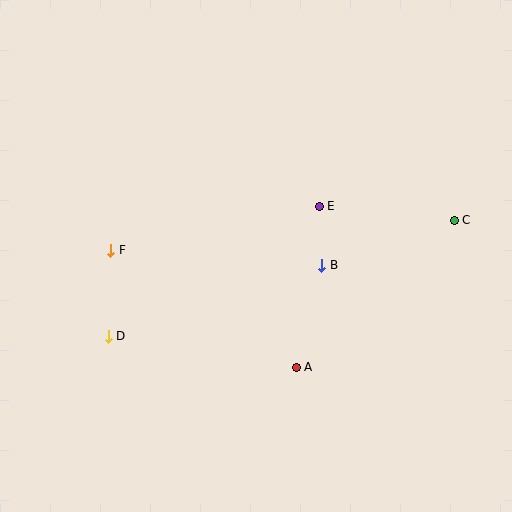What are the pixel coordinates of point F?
Point F is at (111, 250).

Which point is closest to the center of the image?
Point B at (322, 265) is closest to the center.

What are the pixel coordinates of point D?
Point D is at (108, 336).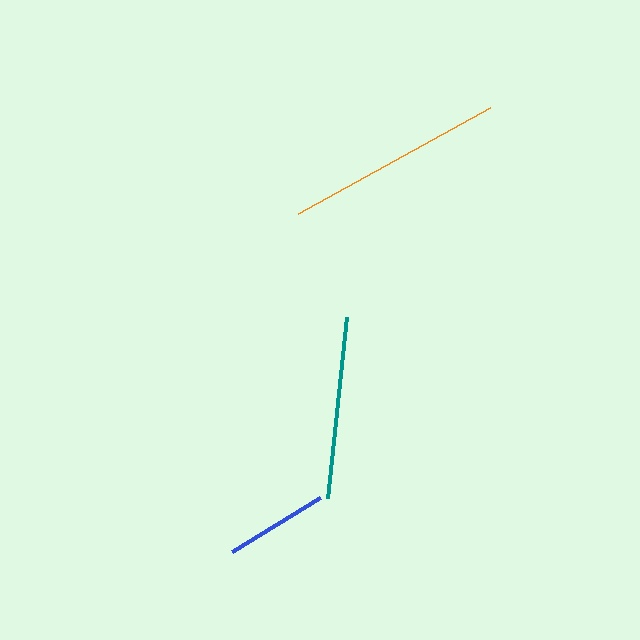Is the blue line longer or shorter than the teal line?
The teal line is longer than the blue line.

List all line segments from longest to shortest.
From longest to shortest: orange, teal, blue.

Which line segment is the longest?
The orange line is the longest at approximately 219 pixels.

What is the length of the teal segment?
The teal segment is approximately 183 pixels long.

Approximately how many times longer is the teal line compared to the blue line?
The teal line is approximately 1.8 times the length of the blue line.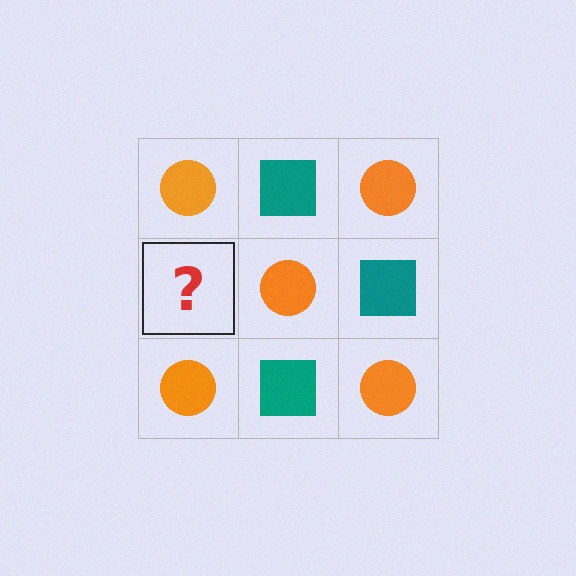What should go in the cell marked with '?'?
The missing cell should contain a teal square.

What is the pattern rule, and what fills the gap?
The rule is that it alternates orange circle and teal square in a checkerboard pattern. The gap should be filled with a teal square.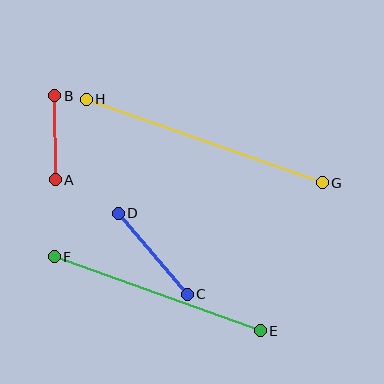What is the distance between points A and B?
The distance is approximately 84 pixels.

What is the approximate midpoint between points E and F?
The midpoint is at approximately (157, 294) pixels.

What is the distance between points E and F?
The distance is approximately 219 pixels.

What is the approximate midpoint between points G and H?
The midpoint is at approximately (204, 141) pixels.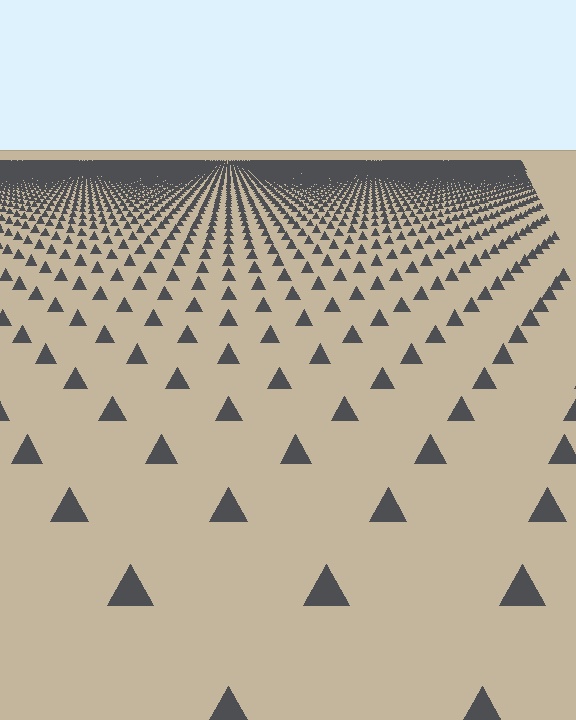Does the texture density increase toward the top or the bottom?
Density increases toward the top.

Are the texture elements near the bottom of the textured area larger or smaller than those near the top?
Larger. Near the bottom, elements are closer to the viewer and appear at a bigger on-screen size.